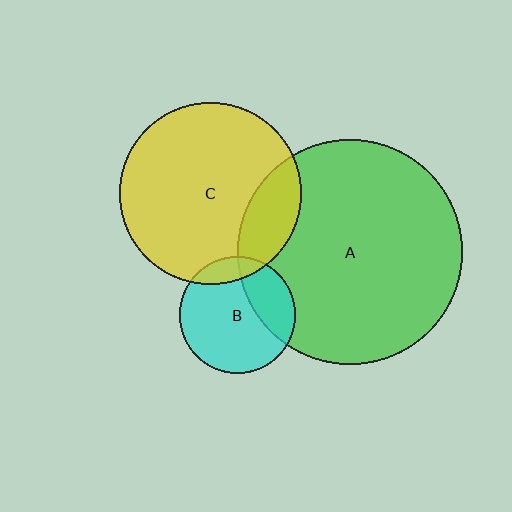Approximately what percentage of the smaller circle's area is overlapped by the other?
Approximately 30%.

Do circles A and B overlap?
Yes.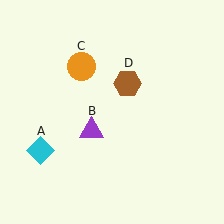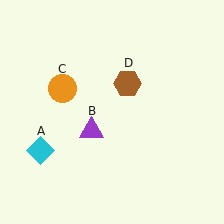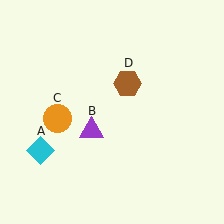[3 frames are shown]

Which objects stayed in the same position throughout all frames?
Cyan diamond (object A) and purple triangle (object B) and brown hexagon (object D) remained stationary.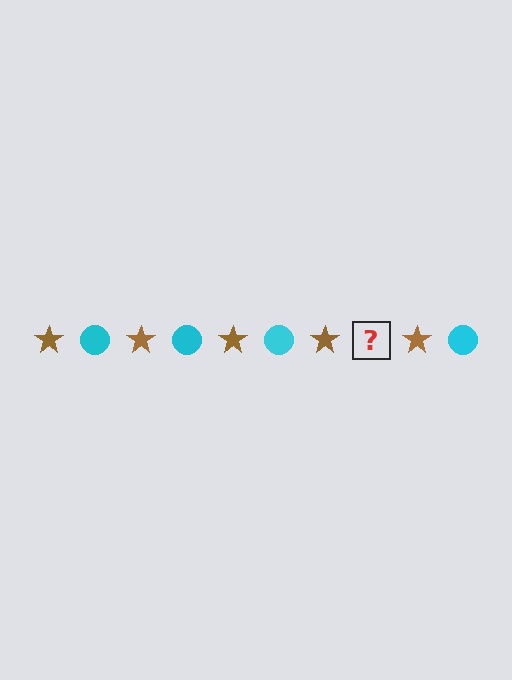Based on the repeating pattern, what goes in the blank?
The blank should be a cyan circle.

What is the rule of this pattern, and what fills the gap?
The rule is that the pattern alternates between brown star and cyan circle. The gap should be filled with a cyan circle.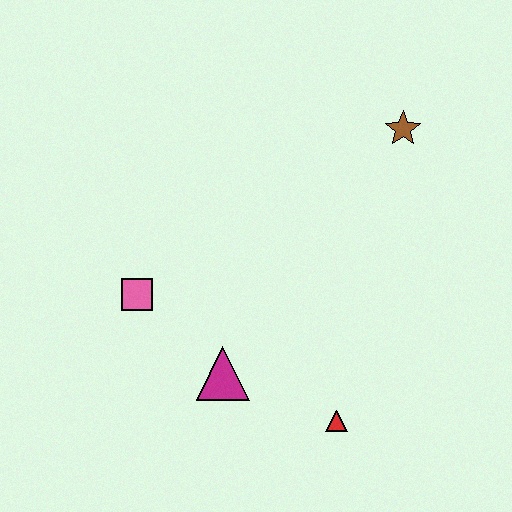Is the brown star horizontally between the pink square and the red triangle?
No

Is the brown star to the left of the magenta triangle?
No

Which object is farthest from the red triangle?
The brown star is farthest from the red triangle.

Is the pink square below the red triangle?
No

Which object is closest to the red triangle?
The magenta triangle is closest to the red triangle.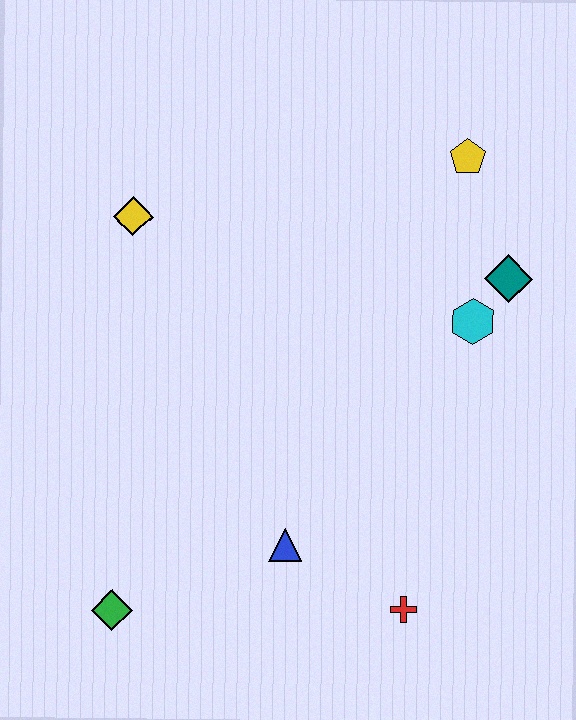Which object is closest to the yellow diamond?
The yellow pentagon is closest to the yellow diamond.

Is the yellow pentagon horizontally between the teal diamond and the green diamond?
Yes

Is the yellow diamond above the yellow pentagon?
No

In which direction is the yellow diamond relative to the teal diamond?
The yellow diamond is to the left of the teal diamond.